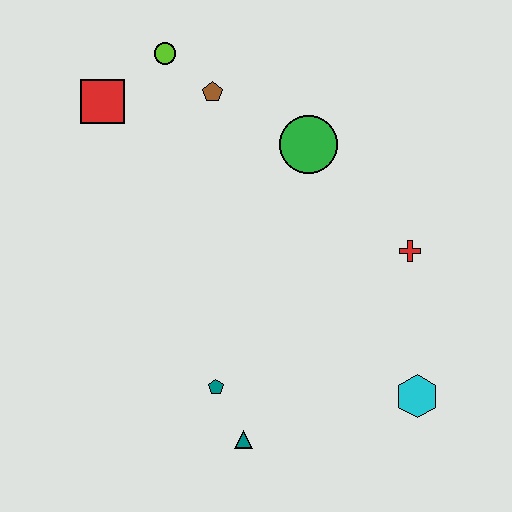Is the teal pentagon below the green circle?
Yes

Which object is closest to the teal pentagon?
The teal triangle is closest to the teal pentagon.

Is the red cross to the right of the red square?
Yes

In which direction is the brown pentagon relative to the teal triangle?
The brown pentagon is above the teal triangle.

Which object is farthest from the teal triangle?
The lime circle is farthest from the teal triangle.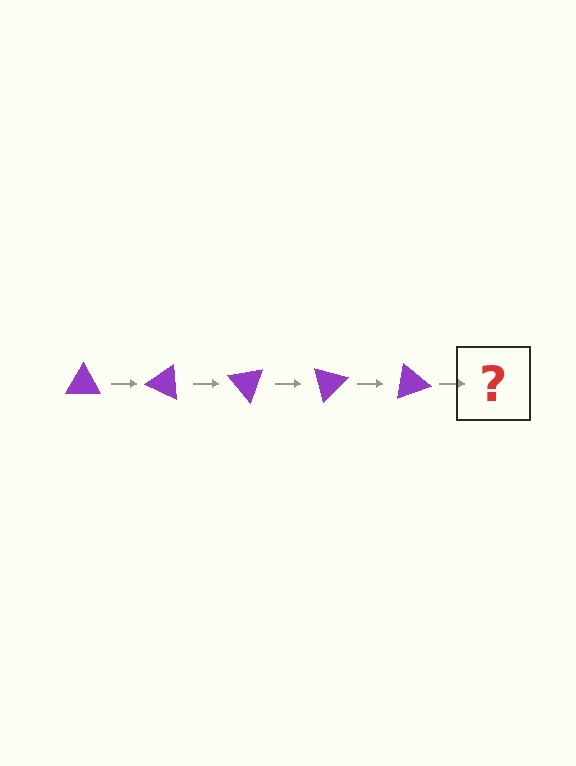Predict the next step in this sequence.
The next step is a purple triangle rotated 125 degrees.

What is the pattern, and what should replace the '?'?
The pattern is that the triangle rotates 25 degrees each step. The '?' should be a purple triangle rotated 125 degrees.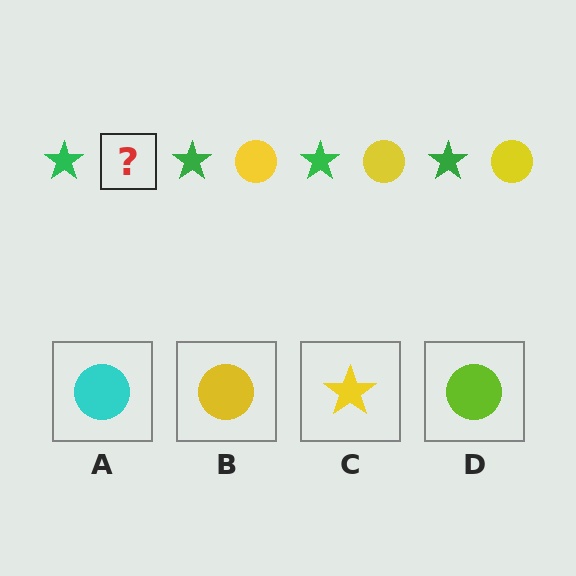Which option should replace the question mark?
Option B.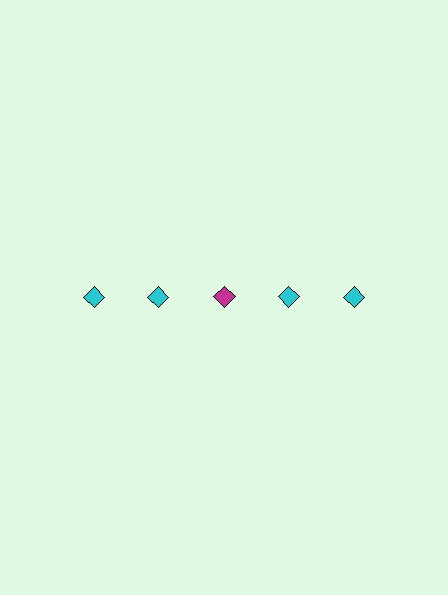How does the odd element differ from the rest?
It has a different color: magenta instead of cyan.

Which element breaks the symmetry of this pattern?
The magenta diamond in the top row, center column breaks the symmetry. All other shapes are cyan diamonds.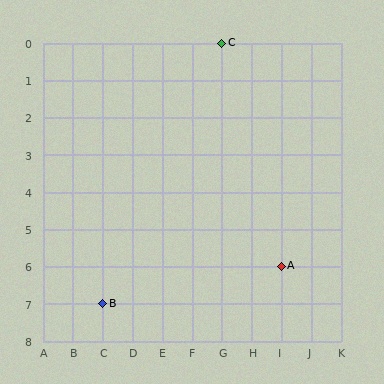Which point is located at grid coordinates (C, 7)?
Point B is at (C, 7).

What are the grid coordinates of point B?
Point B is at grid coordinates (C, 7).